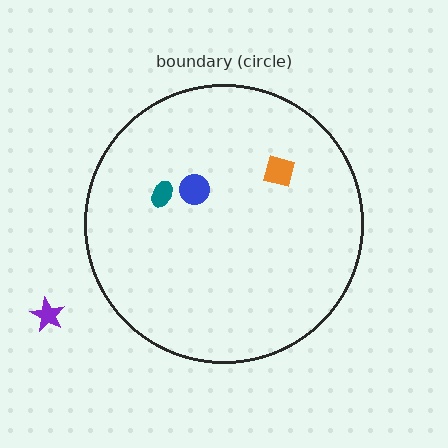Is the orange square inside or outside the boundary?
Inside.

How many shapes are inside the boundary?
3 inside, 1 outside.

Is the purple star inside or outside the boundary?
Outside.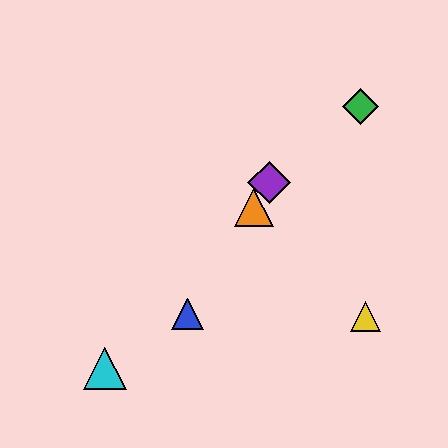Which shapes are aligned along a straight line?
The red triangle, the blue triangle, the purple diamond, the orange triangle are aligned along a straight line.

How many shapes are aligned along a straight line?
4 shapes (the red triangle, the blue triangle, the purple diamond, the orange triangle) are aligned along a straight line.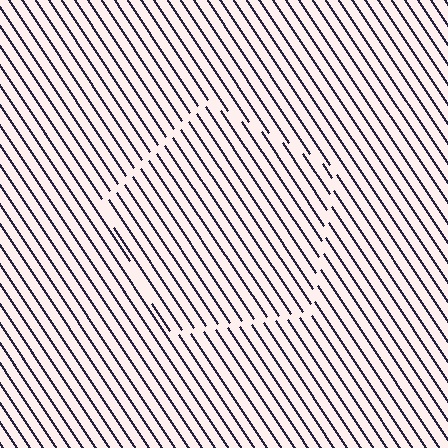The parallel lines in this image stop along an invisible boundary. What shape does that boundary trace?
An illusory pentagon. The interior of the shape contains the same grating, shifted by half a period — the contour is defined by the phase discontinuity where line-ends from the inner and outer gratings abut.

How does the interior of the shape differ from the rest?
The interior of the shape contains the same grating, shifted by half a period — the contour is defined by the phase discontinuity where line-ends from the inner and outer gratings abut.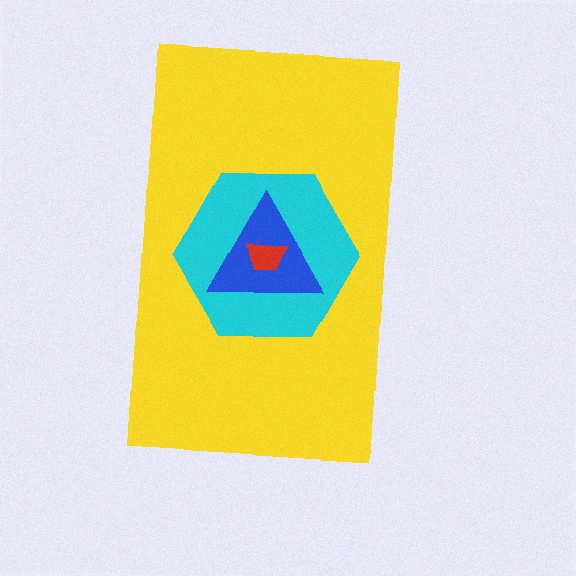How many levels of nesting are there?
4.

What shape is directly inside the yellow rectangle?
The cyan hexagon.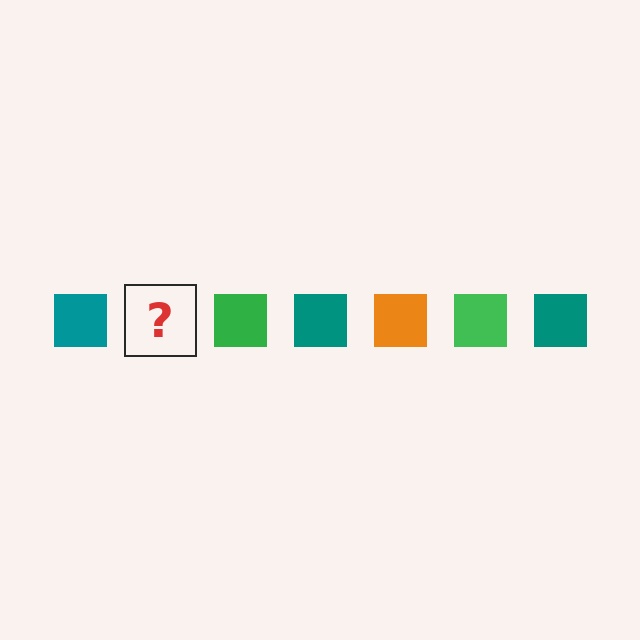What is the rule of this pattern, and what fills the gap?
The rule is that the pattern cycles through teal, orange, green squares. The gap should be filled with an orange square.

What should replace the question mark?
The question mark should be replaced with an orange square.